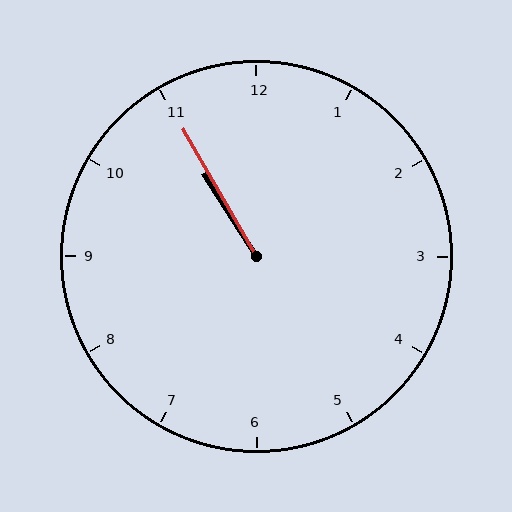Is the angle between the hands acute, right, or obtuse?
It is acute.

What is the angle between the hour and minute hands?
Approximately 2 degrees.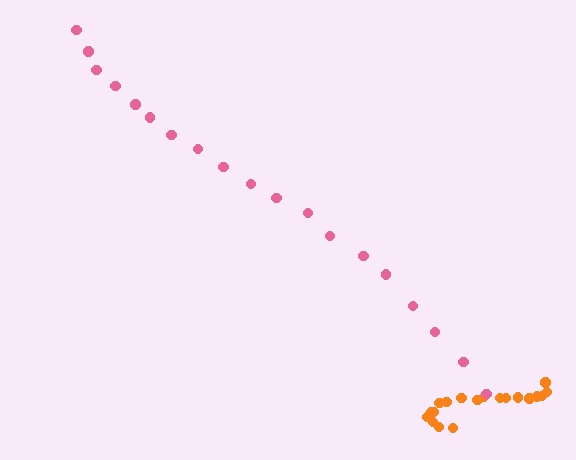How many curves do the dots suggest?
There are 2 distinct paths.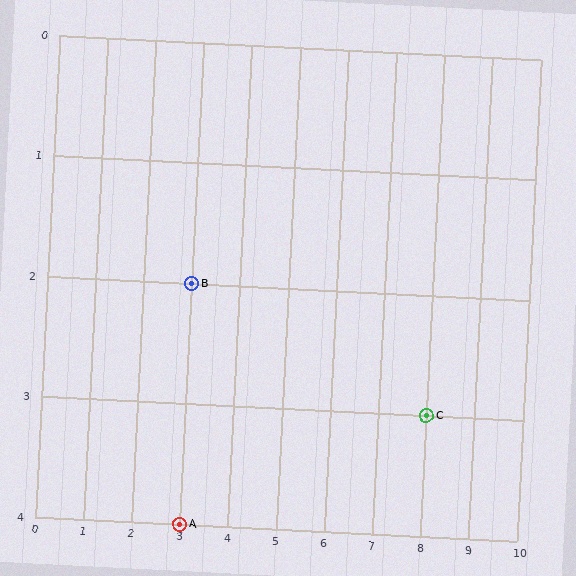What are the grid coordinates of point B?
Point B is at grid coordinates (3, 2).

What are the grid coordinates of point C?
Point C is at grid coordinates (8, 3).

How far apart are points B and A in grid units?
Points B and A are 2 rows apart.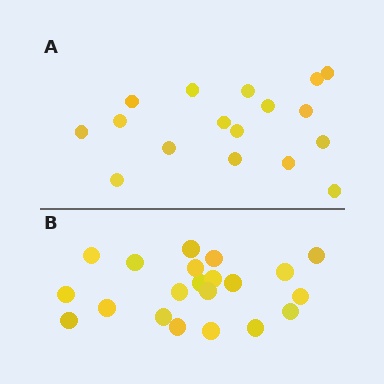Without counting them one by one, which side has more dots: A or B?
Region B (the bottom region) has more dots.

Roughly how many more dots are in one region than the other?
Region B has about 4 more dots than region A.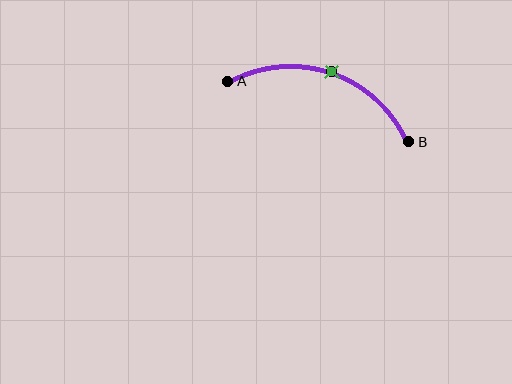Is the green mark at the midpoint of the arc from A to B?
Yes. The green mark lies on the arc at equal arc-length from both A and B — it is the arc midpoint.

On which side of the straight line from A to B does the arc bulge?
The arc bulges above the straight line connecting A and B.